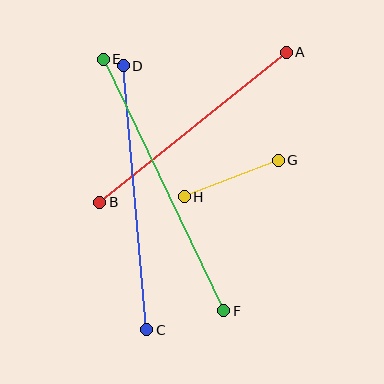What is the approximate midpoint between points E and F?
The midpoint is at approximately (163, 185) pixels.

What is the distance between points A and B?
The distance is approximately 239 pixels.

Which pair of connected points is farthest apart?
Points E and F are farthest apart.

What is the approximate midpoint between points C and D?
The midpoint is at approximately (135, 198) pixels.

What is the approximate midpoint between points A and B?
The midpoint is at approximately (193, 127) pixels.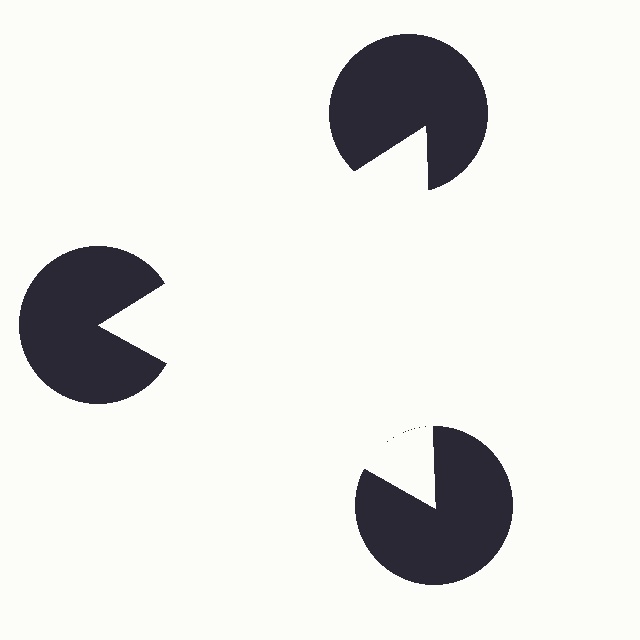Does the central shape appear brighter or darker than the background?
It typically appears slightly brighter than the background, even though no actual brightness change is drawn.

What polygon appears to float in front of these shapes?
An illusory triangle — its edges are inferred from the aligned wedge cuts in the pac-man discs, not physically drawn.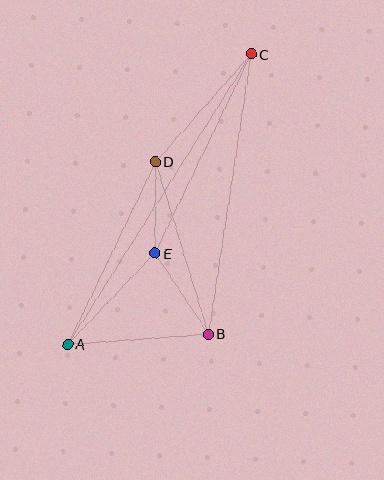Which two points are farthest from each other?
Points A and C are farthest from each other.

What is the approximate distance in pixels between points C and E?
The distance between C and E is approximately 221 pixels.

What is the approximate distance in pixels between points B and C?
The distance between B and C is approximately 283 pixels.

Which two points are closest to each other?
Points D and E are closest to each other.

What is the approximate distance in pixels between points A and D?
The distance between A and D is approximately 203 pixels.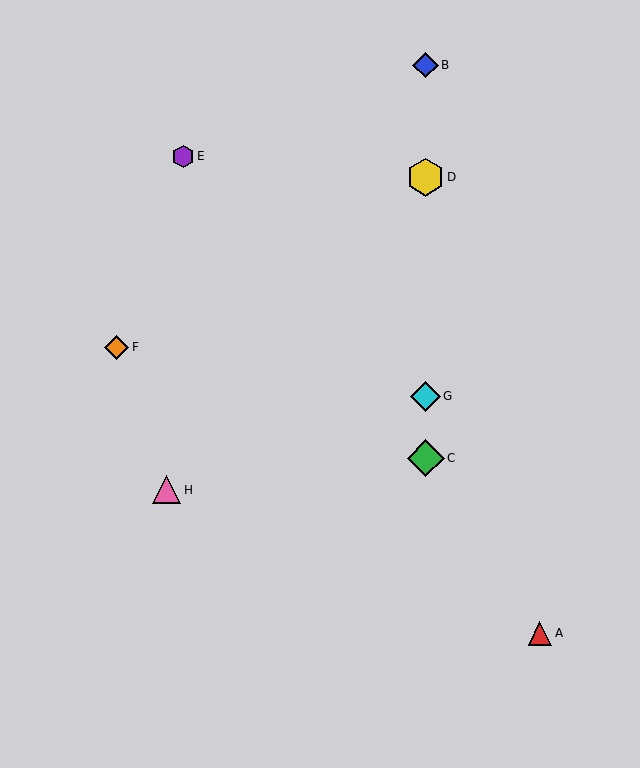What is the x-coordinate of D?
Object D is at x≈426.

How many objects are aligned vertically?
4 objects (B, C, D, G) are aligned vertically.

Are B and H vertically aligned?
No, B is at x≈426 and H is at x≈167.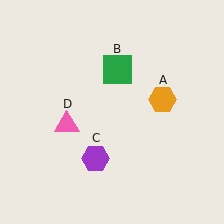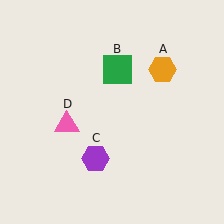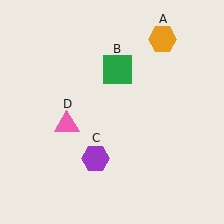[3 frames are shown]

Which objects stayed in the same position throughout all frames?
Green square (object B) and purple hexagon (object C) and pink triangle (object D) remained stationary.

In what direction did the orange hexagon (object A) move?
The orange hexagon (object A) moved up.